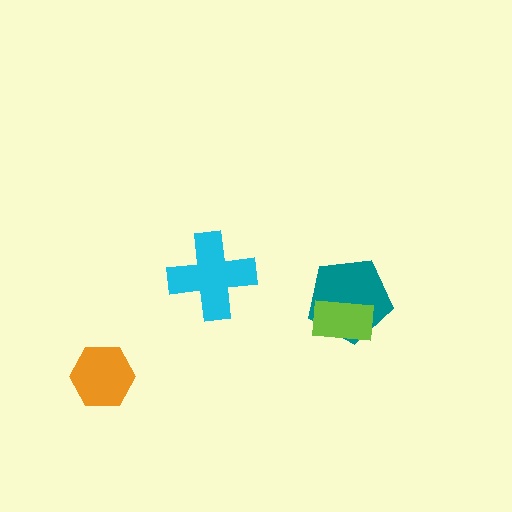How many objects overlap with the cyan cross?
0 objects overlap with the cyan cross.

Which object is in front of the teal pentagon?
The lime rectangle is in front of the teal pentagon.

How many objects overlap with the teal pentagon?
1 object overlaps with the teal pentagon.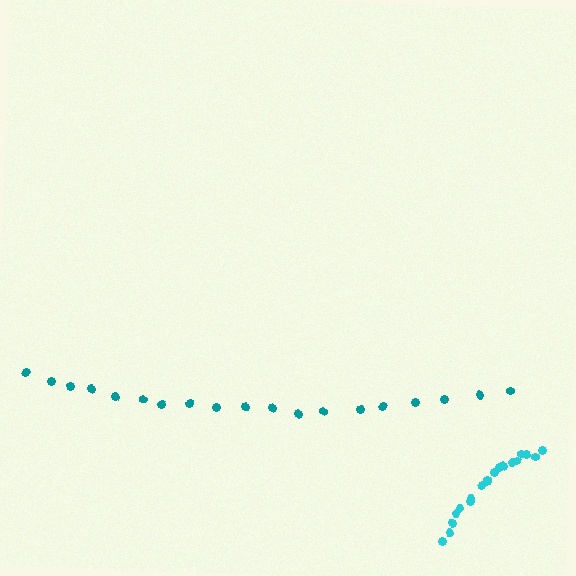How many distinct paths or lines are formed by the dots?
There are 2 distinct paths.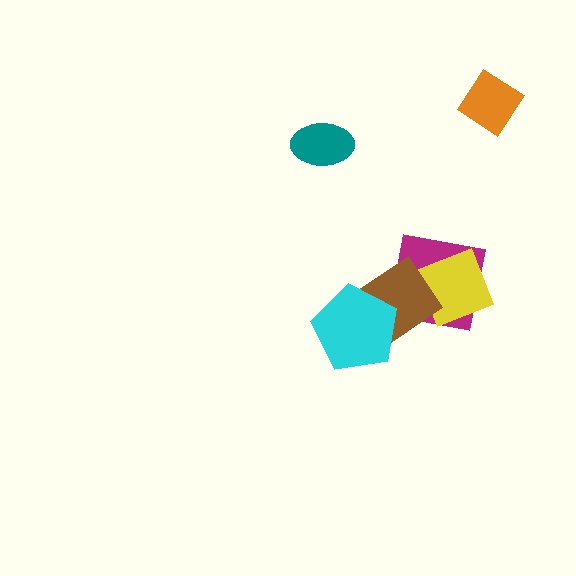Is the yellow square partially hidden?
Yes, it is partially covered by another shape.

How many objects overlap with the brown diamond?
3 objects overlap with the brown diamond.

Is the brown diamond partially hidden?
Yes, it is partially covered by another shape.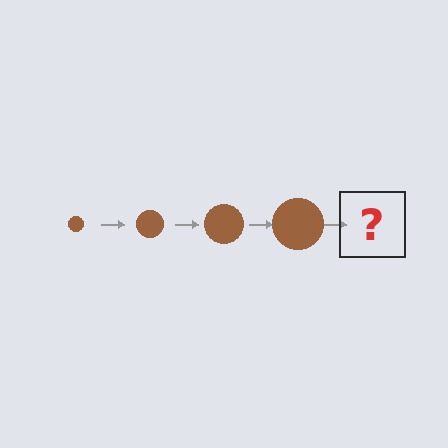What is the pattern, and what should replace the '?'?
The pattern is that the circle gets progressively larger each step. The '?' should be a brown circle, larger than the previous one.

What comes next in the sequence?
The next element should be a brown circle, larger than the previous one.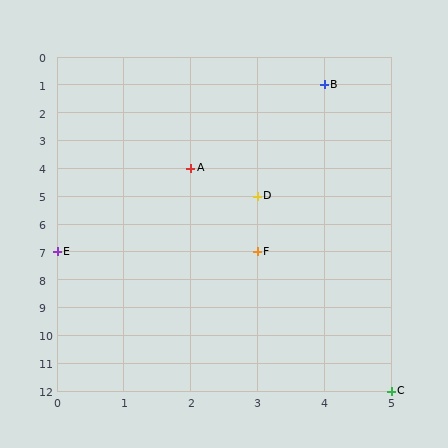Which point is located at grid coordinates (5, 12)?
Point C is at (5, 12).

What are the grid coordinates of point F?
Point F is at grid coordinates (3, 7).